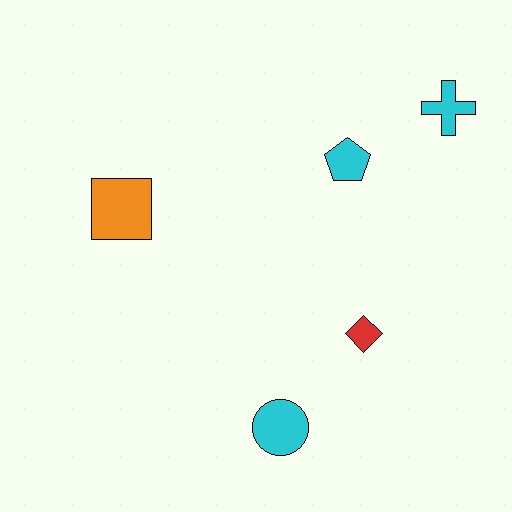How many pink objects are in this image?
There are no pink objects.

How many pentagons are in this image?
There is 1 pentagon.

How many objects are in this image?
There are 5 objects.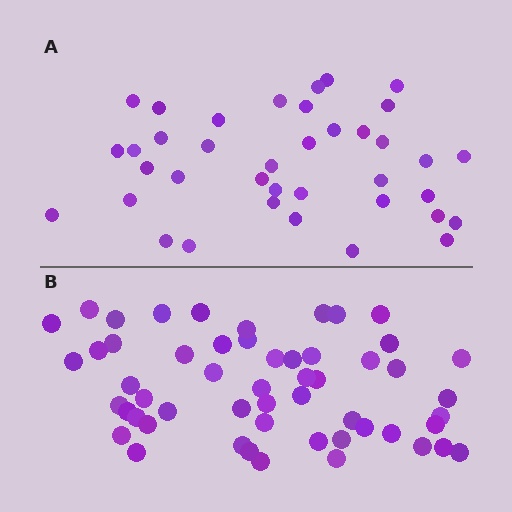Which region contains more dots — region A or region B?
Region B (the bottom region) has more dots.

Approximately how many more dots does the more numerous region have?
Region B has approximately 15 more dots than region A.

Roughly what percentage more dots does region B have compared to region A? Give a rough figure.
About 40% more.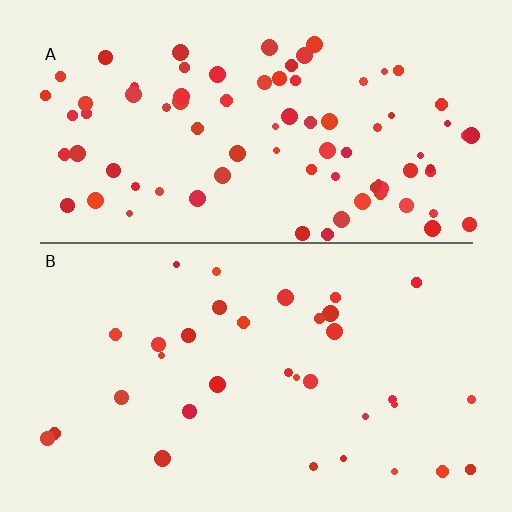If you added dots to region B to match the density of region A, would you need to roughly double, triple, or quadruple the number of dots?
Approximately double.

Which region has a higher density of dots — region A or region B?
A (the top).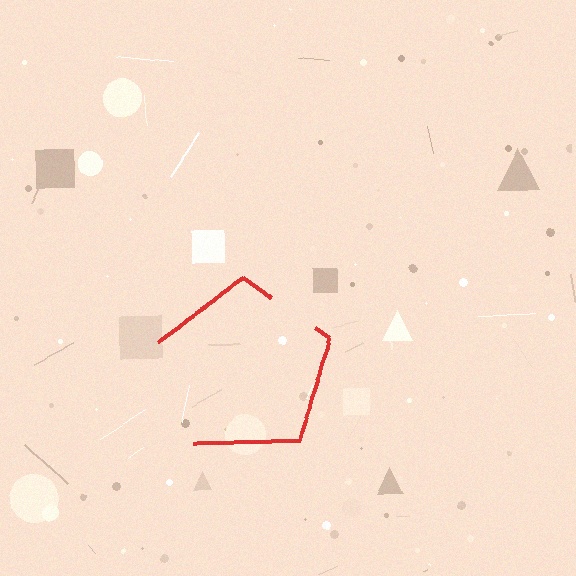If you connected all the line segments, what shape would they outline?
They would outline a pentagon.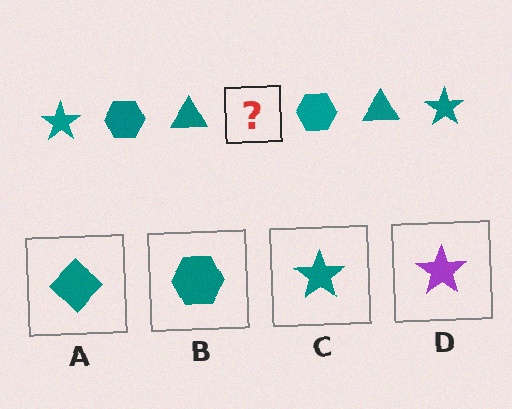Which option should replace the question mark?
Option C.